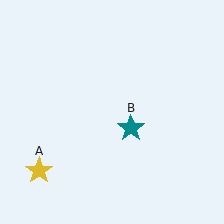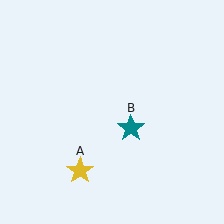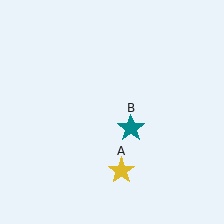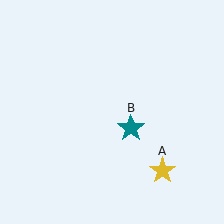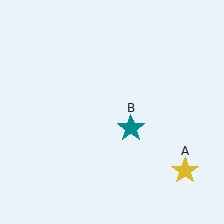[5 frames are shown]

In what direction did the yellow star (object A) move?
The yellow star (object A) moved right.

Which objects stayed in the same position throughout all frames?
Teal star (object B) remained stationary.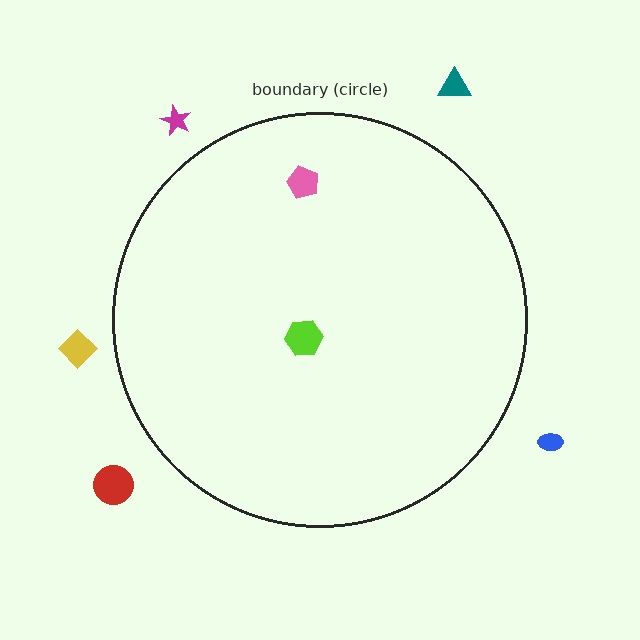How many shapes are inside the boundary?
2 inside, 5 outside.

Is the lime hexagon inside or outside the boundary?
Inside.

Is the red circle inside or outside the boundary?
Outside.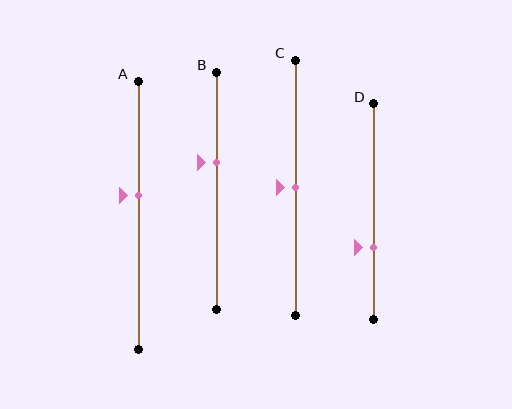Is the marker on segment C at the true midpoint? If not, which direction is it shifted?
Yes, the marker on segment C is at the true midpoint.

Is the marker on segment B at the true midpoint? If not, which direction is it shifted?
No, the marker on segment B is shifted upward by about 12% of the segment length.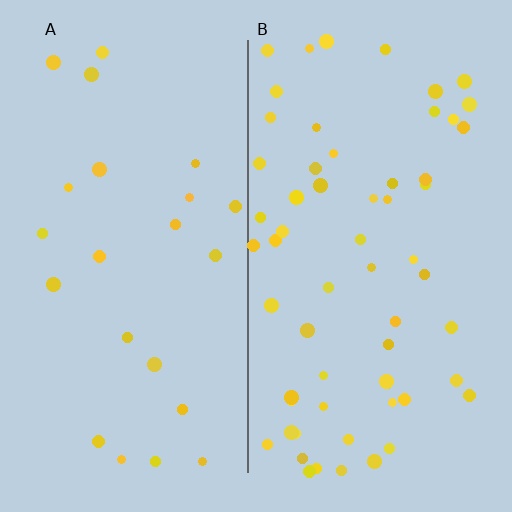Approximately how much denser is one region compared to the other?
Approximately 2.6× — region B over region A.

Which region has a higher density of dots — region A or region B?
B (the right).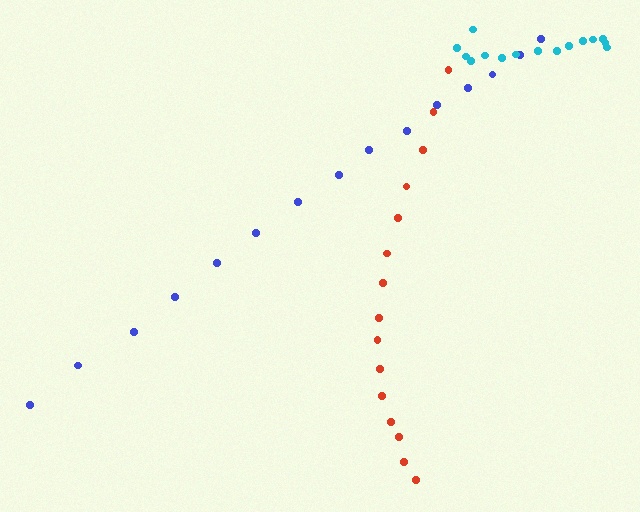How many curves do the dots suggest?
There are 3 distinct paths.